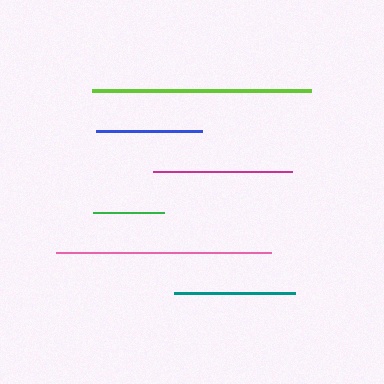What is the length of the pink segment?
The pink segment is approximately 215 pixels long.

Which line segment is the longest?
The lime line is the longest at approximately 219 pixels.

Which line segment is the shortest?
The green line is the shortest at approximately 72 pixels.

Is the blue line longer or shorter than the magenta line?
The magenta line is longer than the blue line.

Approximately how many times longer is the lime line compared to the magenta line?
The lime line is approximately 1.6 times the length of the magenta line.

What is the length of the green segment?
The green segment is approximately 72 pixels long.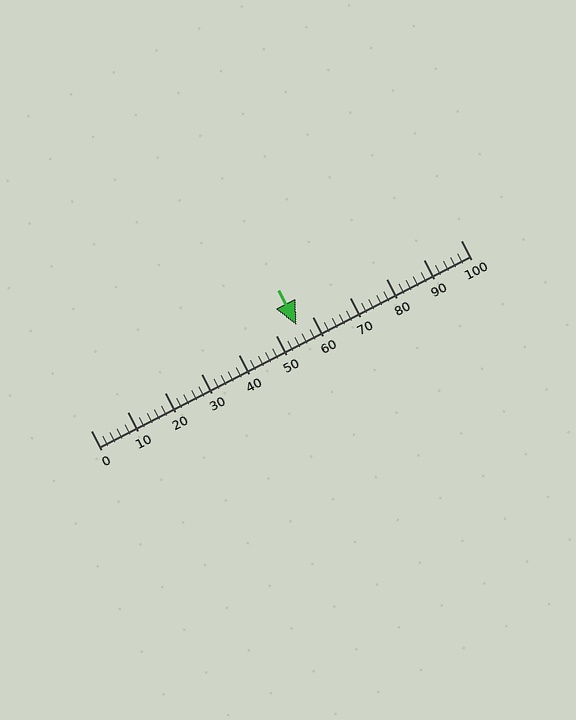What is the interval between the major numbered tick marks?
The major tick marks are spaced 10 units apart.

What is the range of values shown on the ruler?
The ruler shows values from 0 to 100.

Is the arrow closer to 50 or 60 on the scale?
The arrow is closer to 60.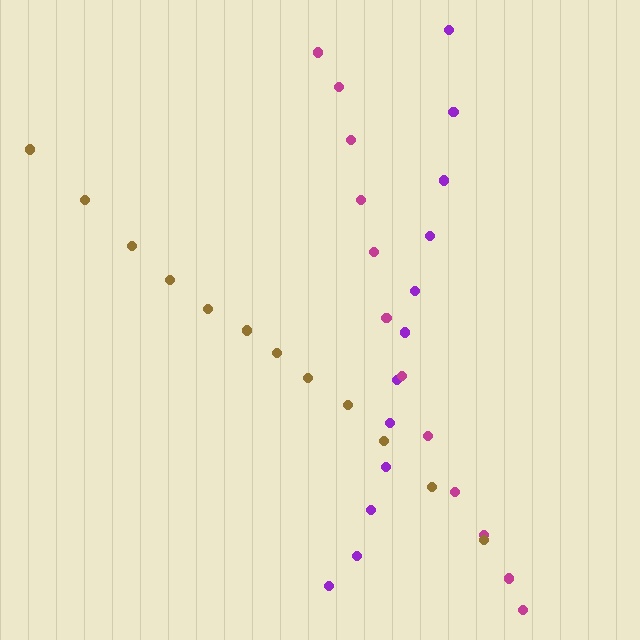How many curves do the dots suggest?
There are 3 distinct paths.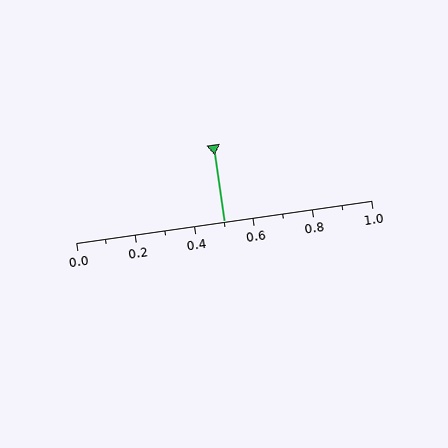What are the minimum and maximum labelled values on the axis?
The axis runs from 0.0 to 1.0.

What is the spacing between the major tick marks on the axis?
The major ticks are spaced 0.2 apart.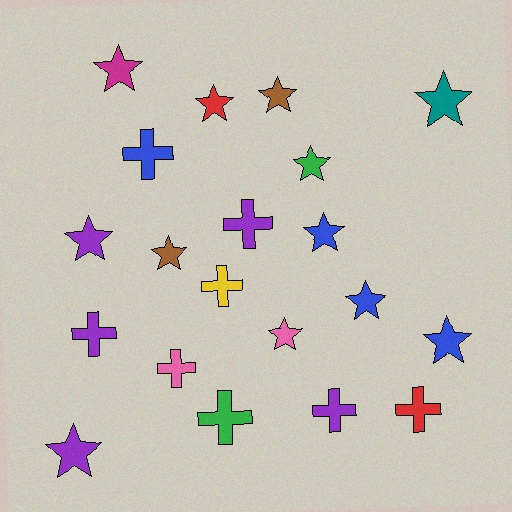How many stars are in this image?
There are 12 stars.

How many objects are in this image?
There are 20 objects.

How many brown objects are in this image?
There are 2 brown objects.